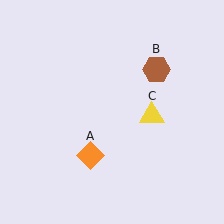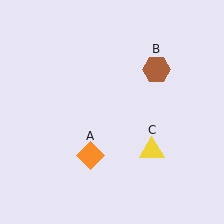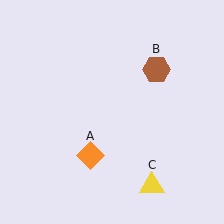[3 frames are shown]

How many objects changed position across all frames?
1 object changed position: yellow triangle (object C).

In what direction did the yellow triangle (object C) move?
The yellow triangle (object C) moved down.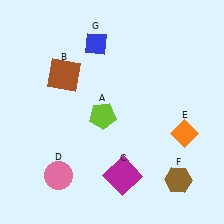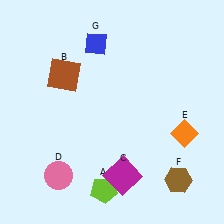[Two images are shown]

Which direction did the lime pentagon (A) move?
The lime pentagon (A) moved down.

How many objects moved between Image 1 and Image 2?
1 object moved between the two images.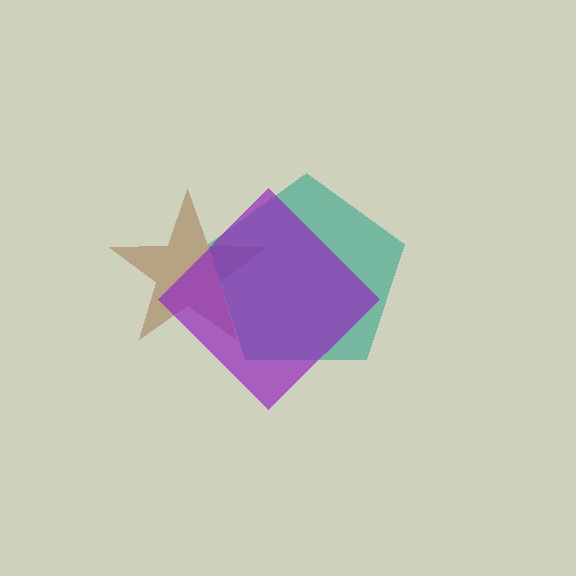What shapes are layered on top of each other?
The layered shapes are: a brown star, a teal pentagon, a purple diamond.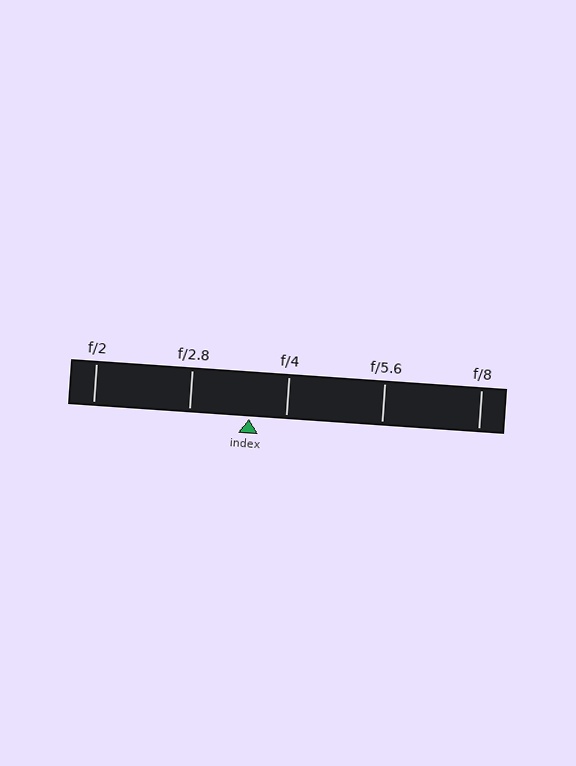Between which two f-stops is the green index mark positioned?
The index mark is between f/2.8 and f/4.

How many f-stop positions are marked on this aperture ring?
There are 5 f-stop positions marked.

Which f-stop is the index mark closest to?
The index mark is closest to f/4.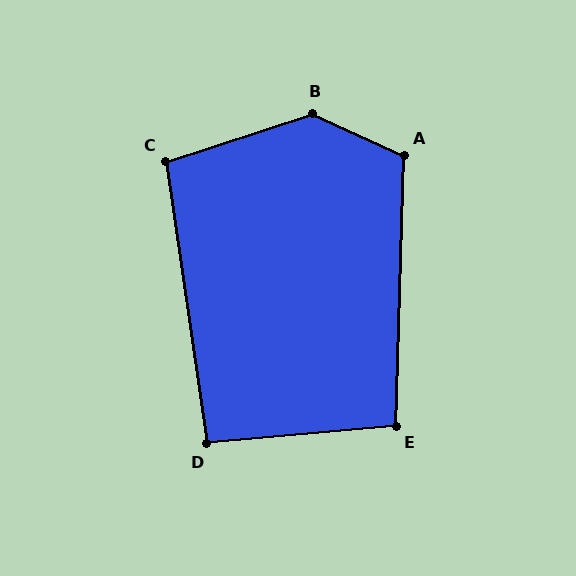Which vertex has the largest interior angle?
B, at approximately 137 degrees.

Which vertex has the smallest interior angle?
D, at approximately 93 degrees.